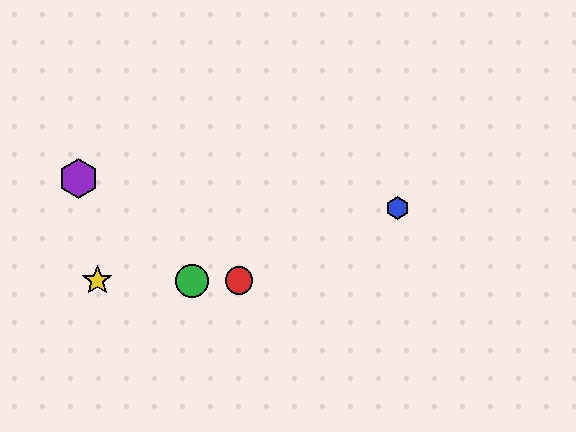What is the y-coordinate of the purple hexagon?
The purple hexagon is at y≈179.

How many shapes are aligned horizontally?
3 shapes (the red circle, the green circle, the yellow star) are aligned horizontally.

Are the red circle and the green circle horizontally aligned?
Yes, both are at y≈281.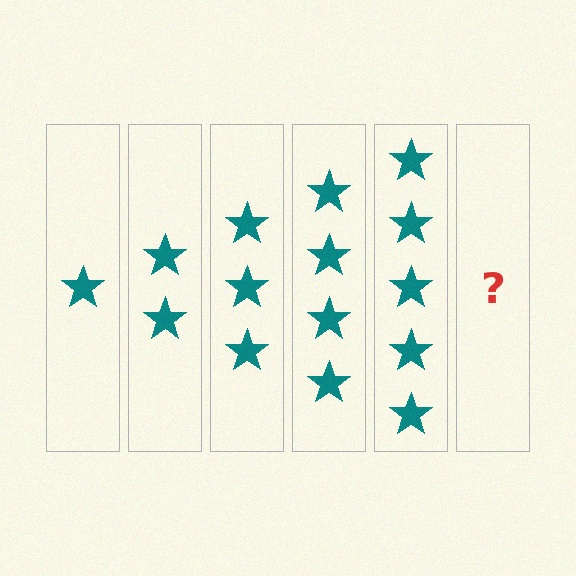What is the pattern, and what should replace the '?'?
The pattern is that each step adds one more star. The '?' should be 6 stars.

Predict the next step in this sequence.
The next step is 6 stars.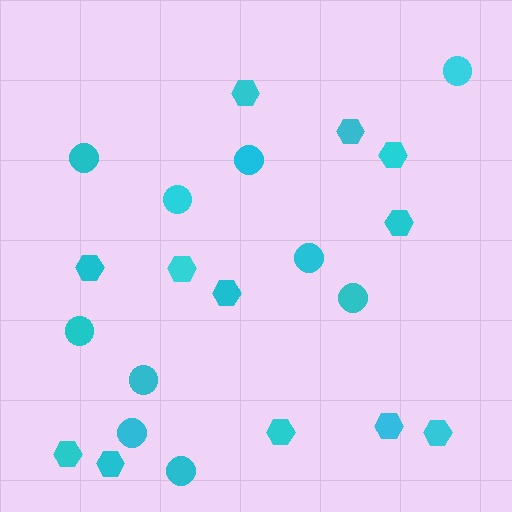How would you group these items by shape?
There are 2 groups: one group of hexagons (12) and one group of circles (10).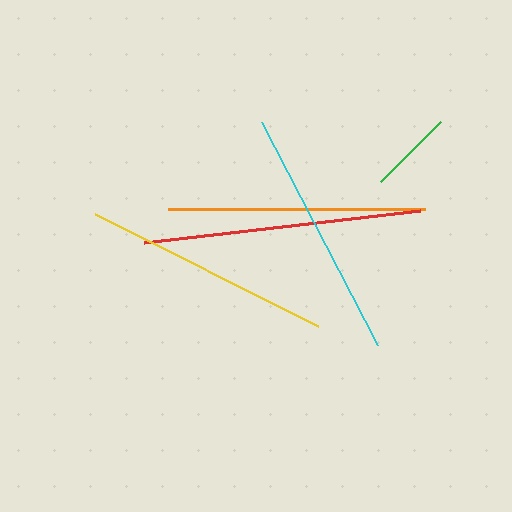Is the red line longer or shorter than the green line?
The red line is longer than the green line.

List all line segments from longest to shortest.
From longest to shortest: red, orange, cyan, yellow, green.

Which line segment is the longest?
The red line is the longest at approximately 278 pixels.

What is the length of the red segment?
The red segment is approximately 278 pixels long.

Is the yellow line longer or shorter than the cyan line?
The cyan line is longer than the yellow line.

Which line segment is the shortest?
The green line is the shortest at approximately 84 pixels.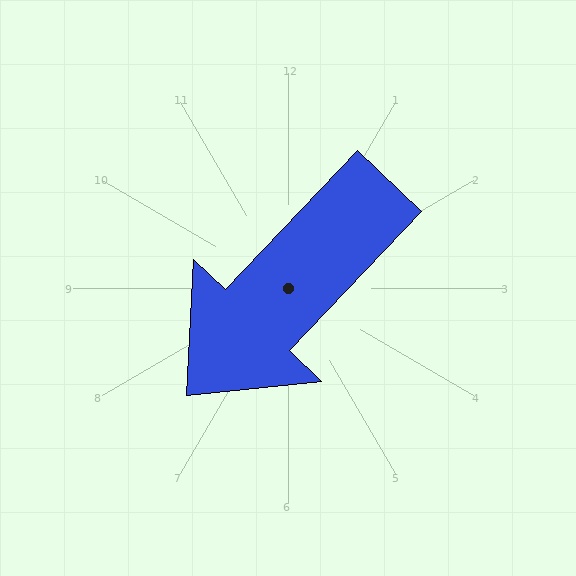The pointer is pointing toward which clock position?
Roughly 7 o'clock.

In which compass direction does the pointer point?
Southwest.